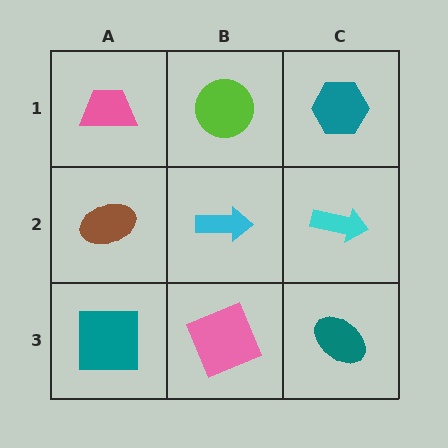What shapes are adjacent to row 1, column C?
A cyan arrow (row 2, column C), a lime circle (row 1, column B).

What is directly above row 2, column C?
A teal hexagon.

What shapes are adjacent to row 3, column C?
A cyan arrow (row 2, column C), a pink square (row 3, column B).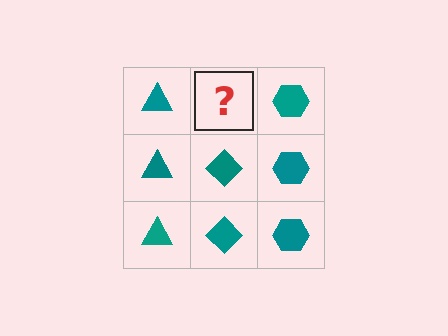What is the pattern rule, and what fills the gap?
The rule is that each column has a consistent shape. The gap should be filled with a teal diamond.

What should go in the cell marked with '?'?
The missing cell should contain a teal diamond.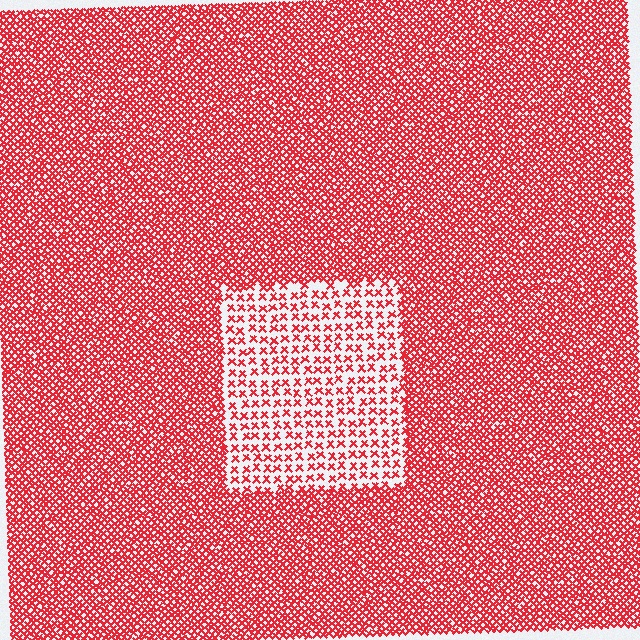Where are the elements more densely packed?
The elements are more densely packed outside the rectangle boundary.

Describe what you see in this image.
The image contains small red elements arranged at two different densities. A rectangle-shaped region is visible where the elements are less densely packed than the surrounding area.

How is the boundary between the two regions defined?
The boundary is defined by a change in element density (approximately 2.6x ratio). All elements are the same color, size, and shape.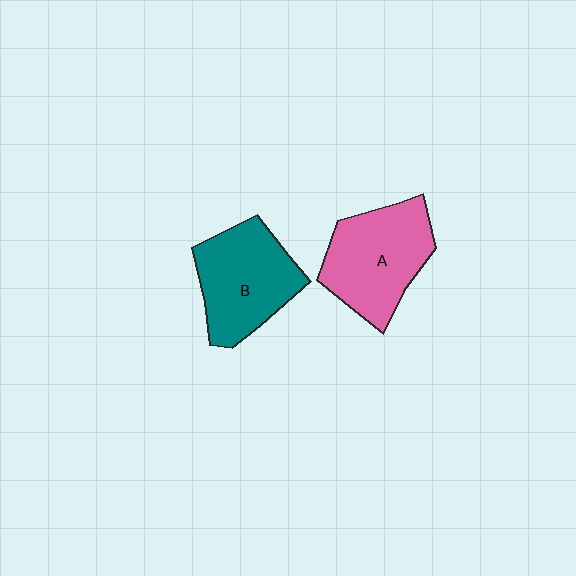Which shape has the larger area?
Shape A (pink).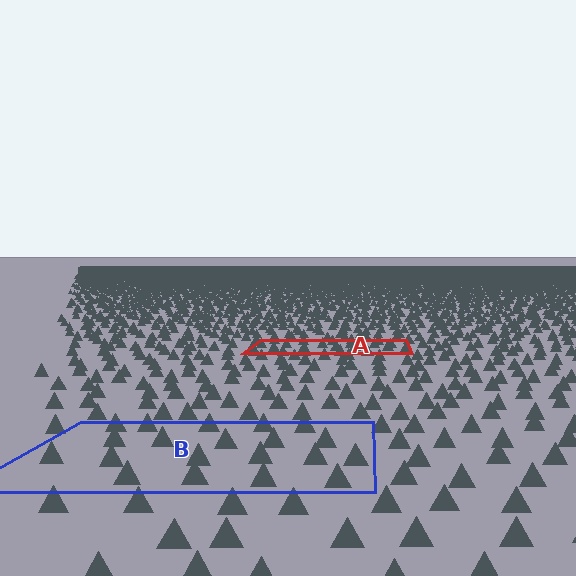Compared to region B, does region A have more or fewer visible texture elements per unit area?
Region A has more texture elements per unit area — they are packed more densely because it is farther away.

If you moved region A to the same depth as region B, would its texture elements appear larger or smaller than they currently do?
They would appear larger. At a closer depth, the same texture elements are projected at a bigger on-screen size.